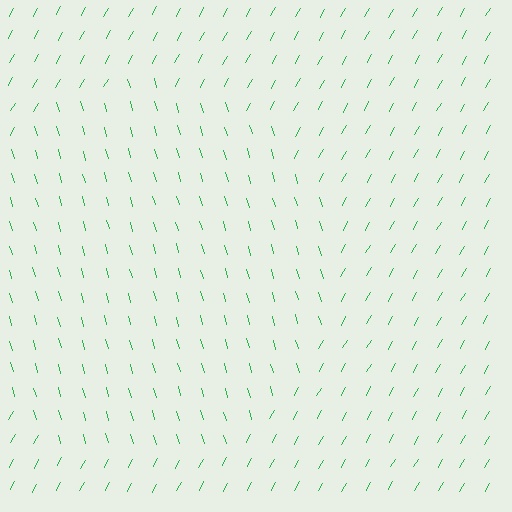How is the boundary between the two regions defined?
The boundary is defined purely by a change in line orientation (approximately 45 degrees difference). All lines are the same color and thickness.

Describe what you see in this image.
The image is filled with small green line segments. A circle region in the image has lines oriented differently from the surrounding lines, creating a visible texture boundary.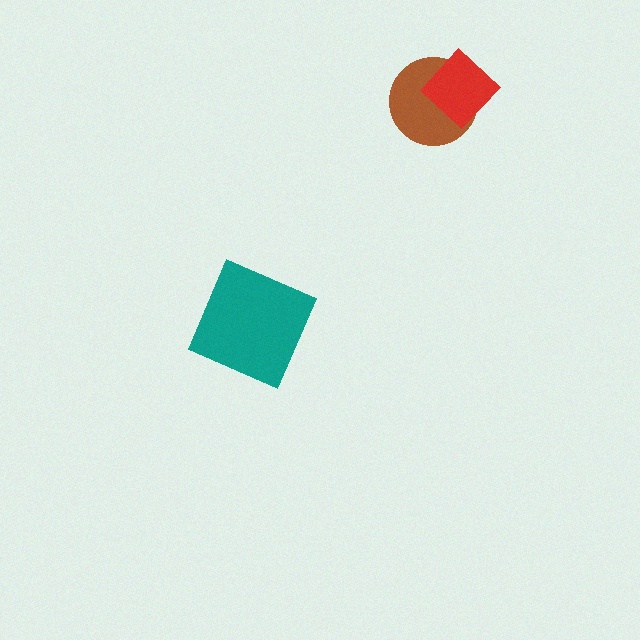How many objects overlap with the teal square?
0 objects overlap with the teal square.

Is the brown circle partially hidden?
Yes, it is partially covered by another shape.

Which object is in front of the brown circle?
The red diamond is in front of the brown circle.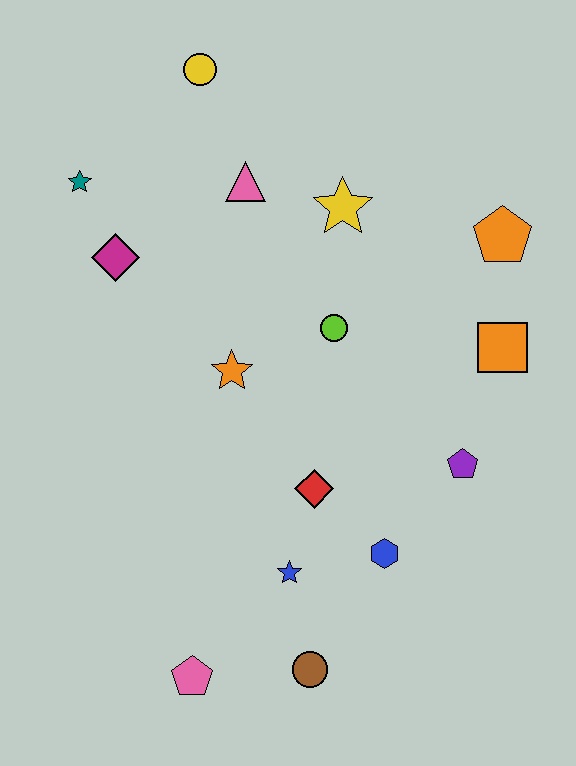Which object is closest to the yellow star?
The pink triangle is closest to the yellow star.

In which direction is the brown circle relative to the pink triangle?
The brown circle is below the pink triangle.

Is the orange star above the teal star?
No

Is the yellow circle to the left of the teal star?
No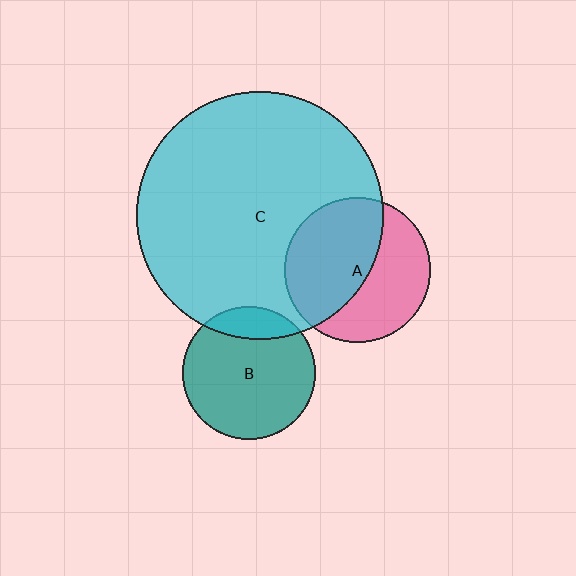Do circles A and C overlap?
Yes.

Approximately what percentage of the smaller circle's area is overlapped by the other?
Approximately 55%.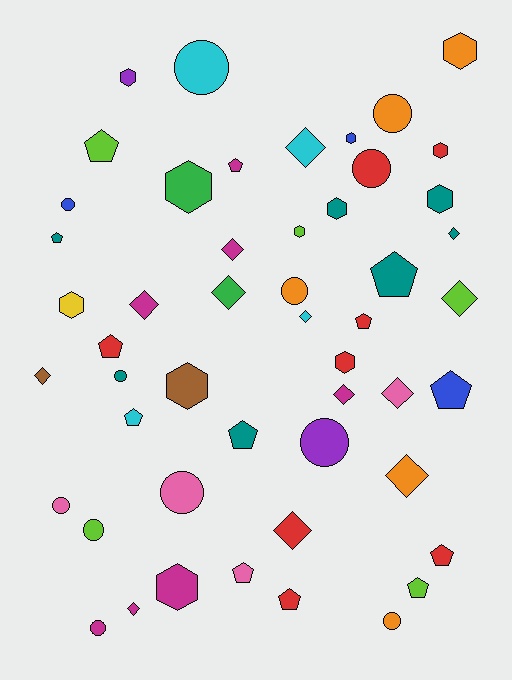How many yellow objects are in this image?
There is 1 yellow object.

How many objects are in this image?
There are 50 objects.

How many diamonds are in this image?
There are 13 diamonds.